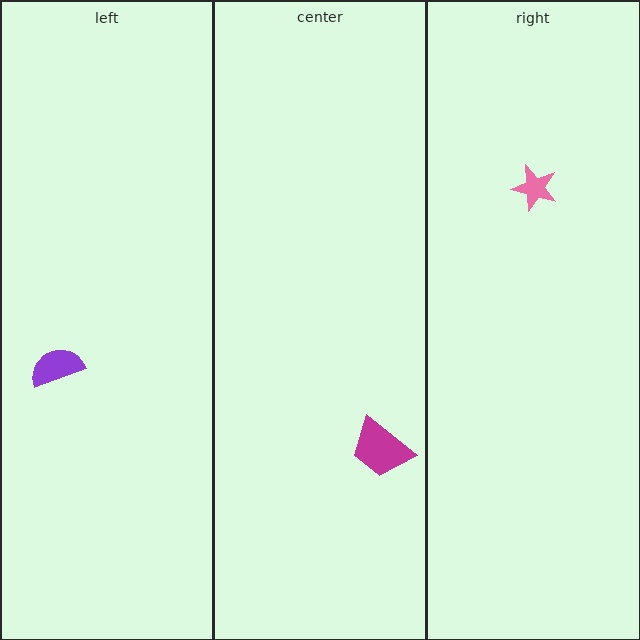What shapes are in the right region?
The pink star.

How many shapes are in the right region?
1.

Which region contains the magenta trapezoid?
The center region.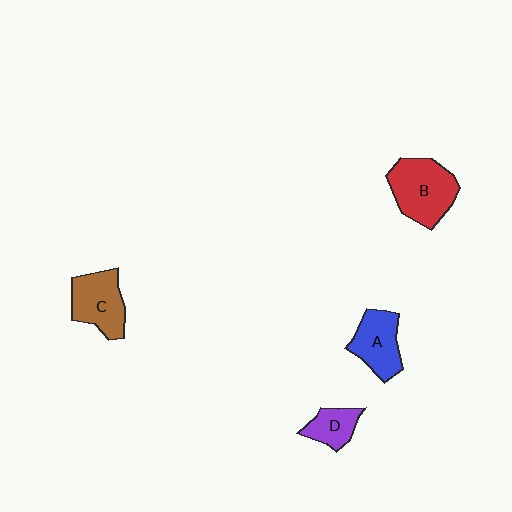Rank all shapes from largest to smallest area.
From largest to smallest: B (red), C (brown), A (blue), D (purple).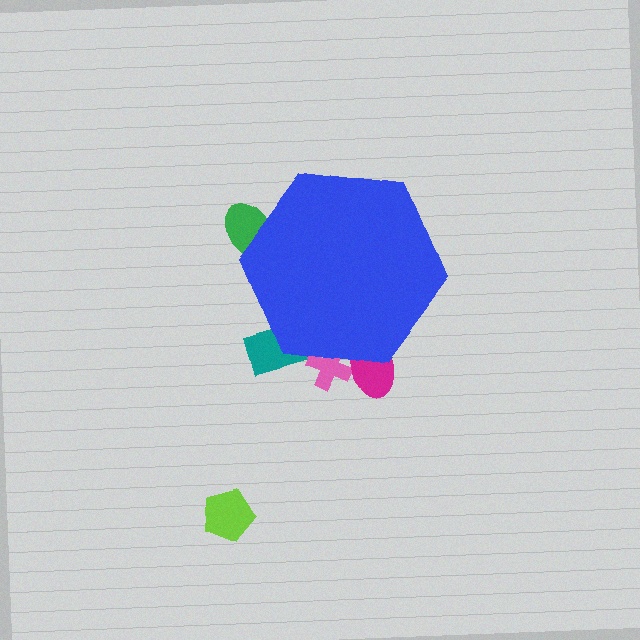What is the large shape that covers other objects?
A blue hexagon.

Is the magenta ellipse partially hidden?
Yes, the magenta ellipse is partially hidden behind the blue hexagon.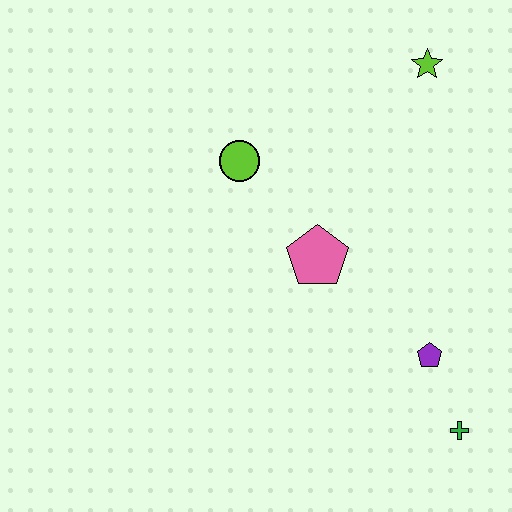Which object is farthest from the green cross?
The lime star is farthest from the green cross.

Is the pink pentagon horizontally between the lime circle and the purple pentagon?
Yes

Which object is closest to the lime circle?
The pink pentagon is closest to the lime circle.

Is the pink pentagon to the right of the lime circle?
Yes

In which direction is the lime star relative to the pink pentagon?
The lime star is above the pink pentagon.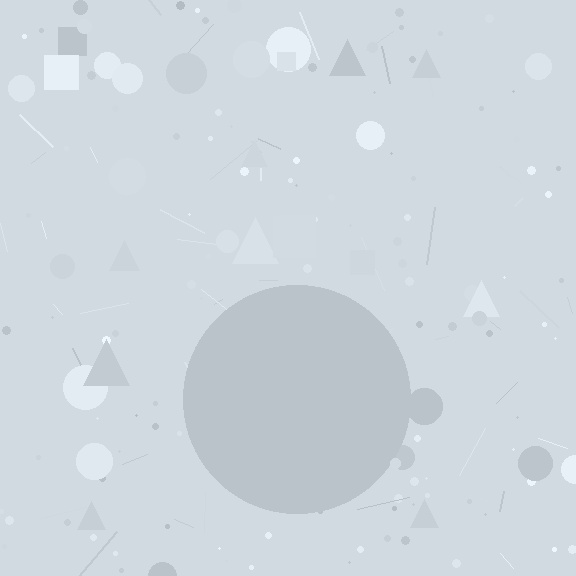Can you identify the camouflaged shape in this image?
The camouflaged shape is a circle.